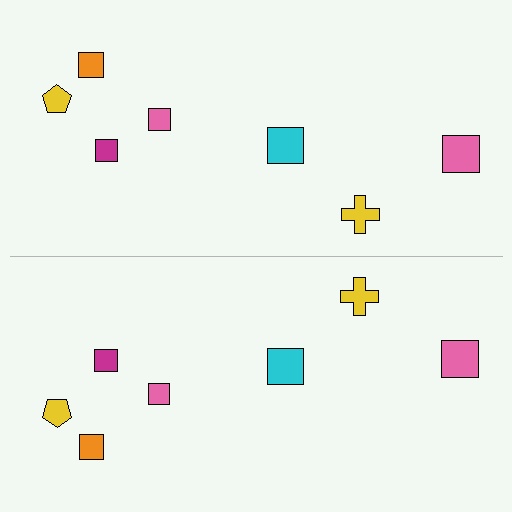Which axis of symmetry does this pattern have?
The pattern has a horizontal axis of symmetry running through the center of the image.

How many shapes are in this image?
There are 14 shapes in this image.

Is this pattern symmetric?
Yes, this pattern has bilateral (reflection) symmetry.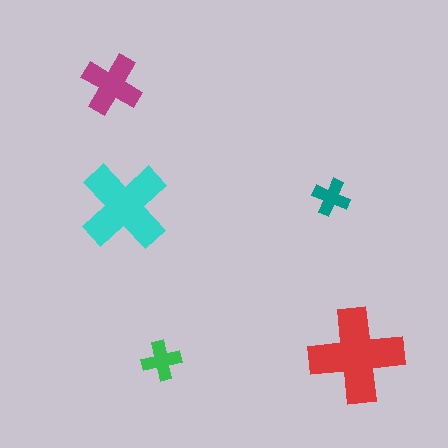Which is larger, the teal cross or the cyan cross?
The cyan one.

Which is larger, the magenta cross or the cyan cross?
The cyan one.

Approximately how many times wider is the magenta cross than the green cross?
About 1.5 times wider.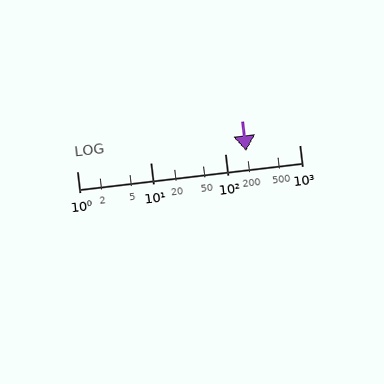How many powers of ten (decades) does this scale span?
The scale spans 3 decades, from 1 to 1000.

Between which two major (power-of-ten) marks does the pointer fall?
The pointer is between 100 and 1000.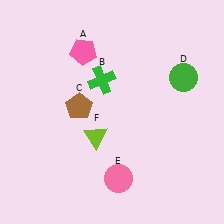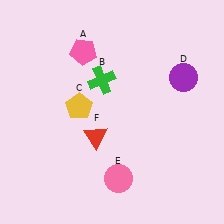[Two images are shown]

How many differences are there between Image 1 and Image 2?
There are 3 differences between the two images.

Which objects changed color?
C changed from brown to yellow. D changed from green to purple. F changed from lime to red.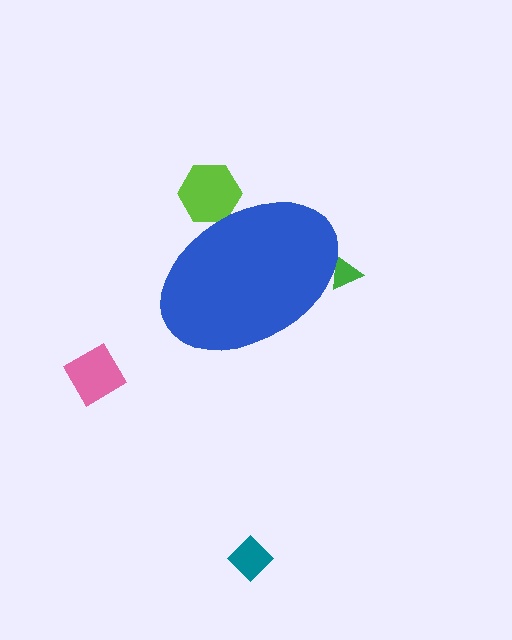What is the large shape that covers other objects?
A blue ellipse.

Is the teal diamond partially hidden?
No, the teal diamond is fully visible.